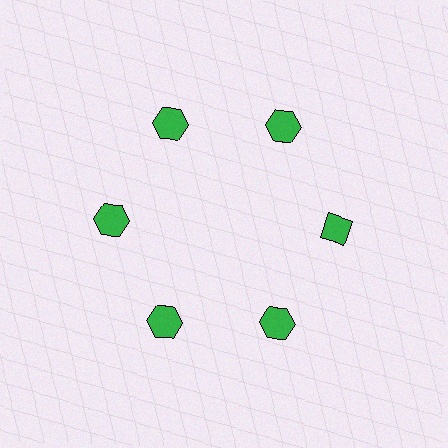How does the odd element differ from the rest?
It has a different shape: diamond instead of hexagon.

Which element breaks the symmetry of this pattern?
The green diamond at roughly the 3 o'clock position breaks the symmetry. All other shapes are green hexagons.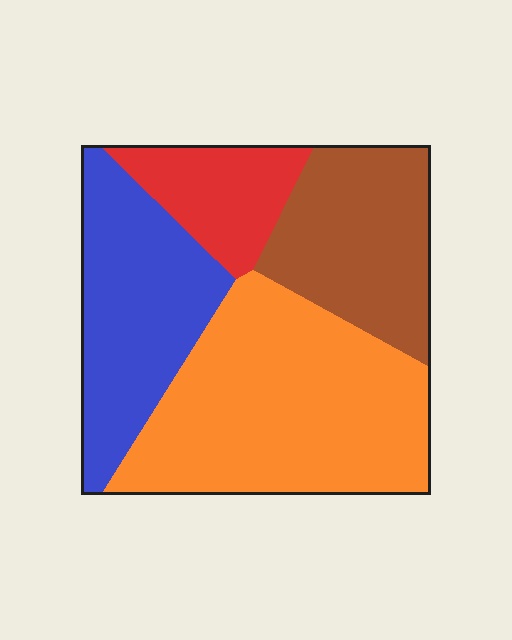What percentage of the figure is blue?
Blue takes up between a sixth and a third of the figure.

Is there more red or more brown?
Brown.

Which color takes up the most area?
Orange, at roughly 40%.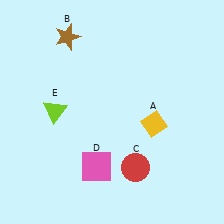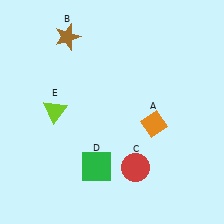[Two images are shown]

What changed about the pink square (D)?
In Image 1, D is pink. In Image 2, it changed to green.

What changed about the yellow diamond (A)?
In Image 1, A is yellow. In Image 2, it changed to orange.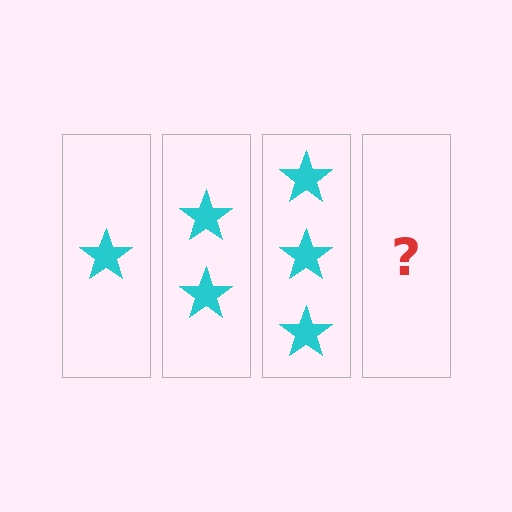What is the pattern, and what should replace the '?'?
The pattern is that each step adds one more star. The '?' should be 4 stars.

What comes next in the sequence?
The next element should be 4 stars.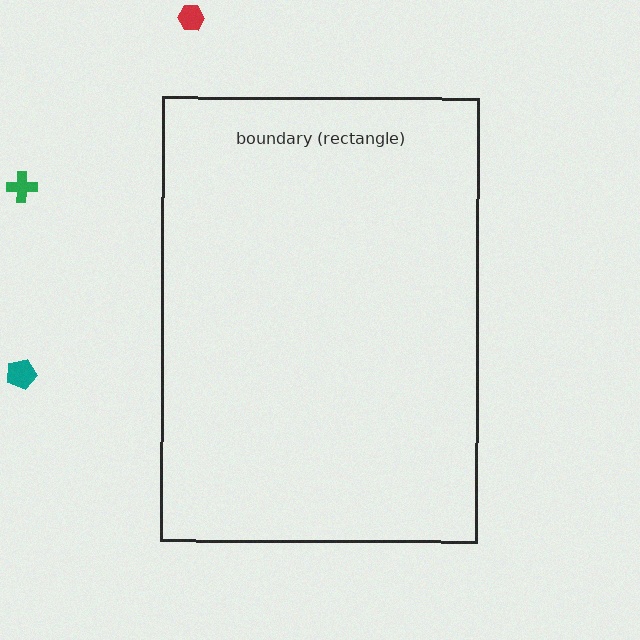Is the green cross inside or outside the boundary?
Outside.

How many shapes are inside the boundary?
0 inside, 3 outside.